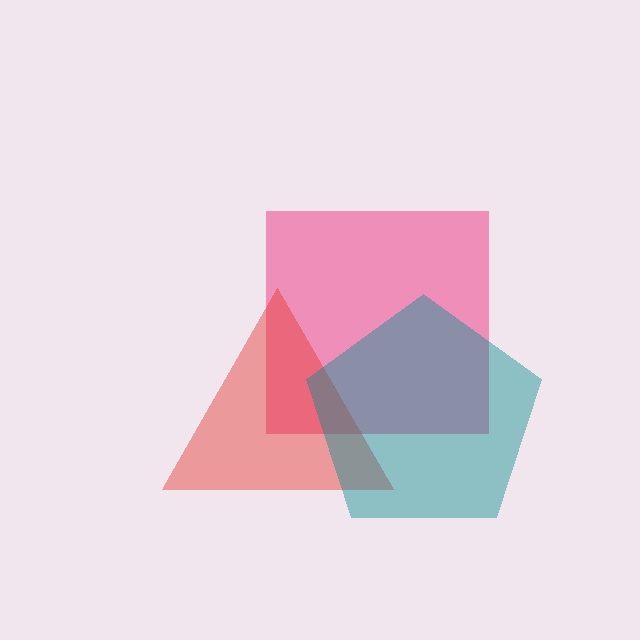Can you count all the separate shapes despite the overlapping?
Yes, there are 3 separate shapes.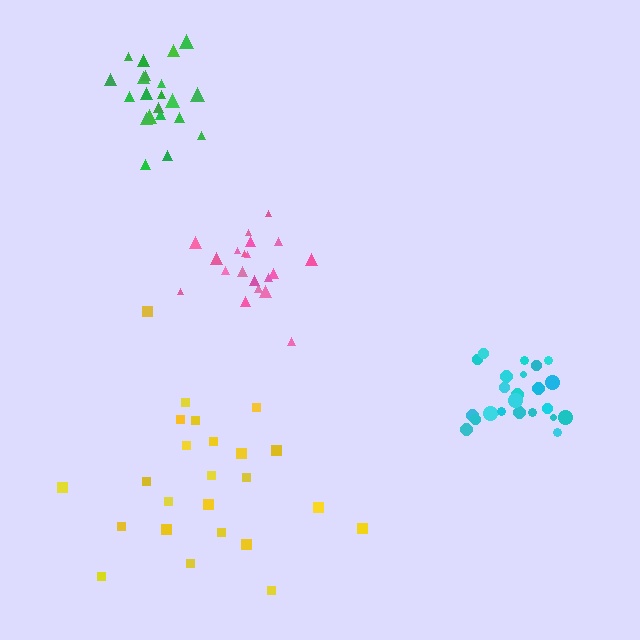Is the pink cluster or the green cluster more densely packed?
Pink.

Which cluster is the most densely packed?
Cyan.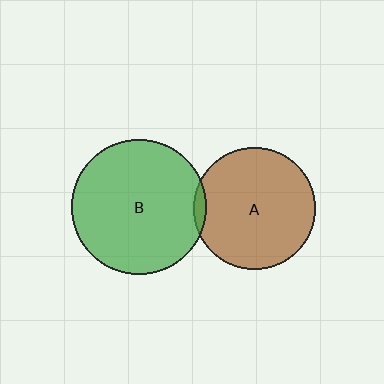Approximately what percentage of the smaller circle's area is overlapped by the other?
Approximately 5%.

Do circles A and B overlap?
Yes.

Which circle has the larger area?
Circle B (green).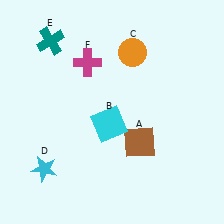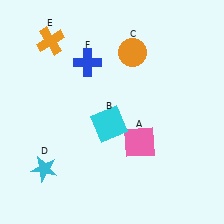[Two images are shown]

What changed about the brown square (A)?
In Image 1, A is brown. In Image 2, it changed to pink.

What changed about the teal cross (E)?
In Image 1, E is teal. In Image 2, it changed to orange.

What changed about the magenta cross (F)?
In Image 1, F is magenta. In Image 2, it changed to blue.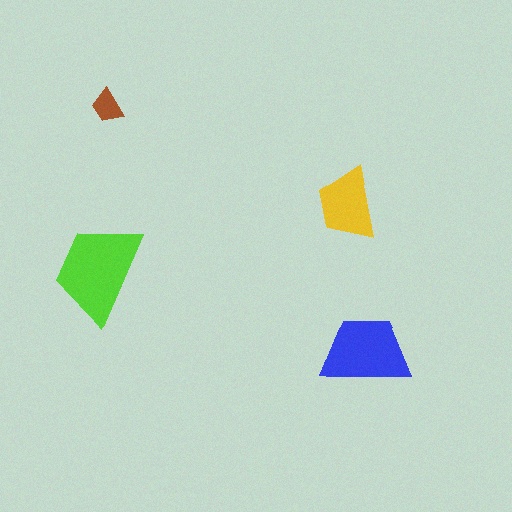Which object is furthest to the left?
The lime trapezoid is leftmost.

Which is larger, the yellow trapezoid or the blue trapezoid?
The blue one.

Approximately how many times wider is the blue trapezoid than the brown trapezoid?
About 2.5 times wider.